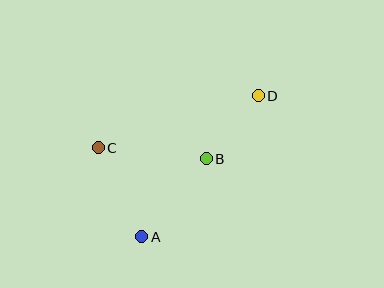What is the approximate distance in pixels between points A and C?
The distance between A and C is approximately 99 pixels.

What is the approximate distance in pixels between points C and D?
The distance between C and D is approximately 168 pixels.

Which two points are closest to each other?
Points B and D are closest to each other.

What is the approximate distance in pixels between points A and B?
The distance between A and B is approximately 101 pixels.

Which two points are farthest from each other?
Points A and D are farthest from each other.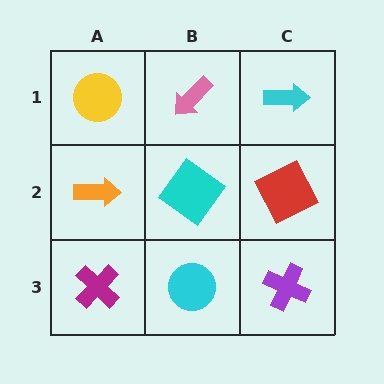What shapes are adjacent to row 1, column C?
A red square (row 2, column C), a pink arrow (row 1, column B).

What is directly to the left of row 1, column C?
A pink arrow.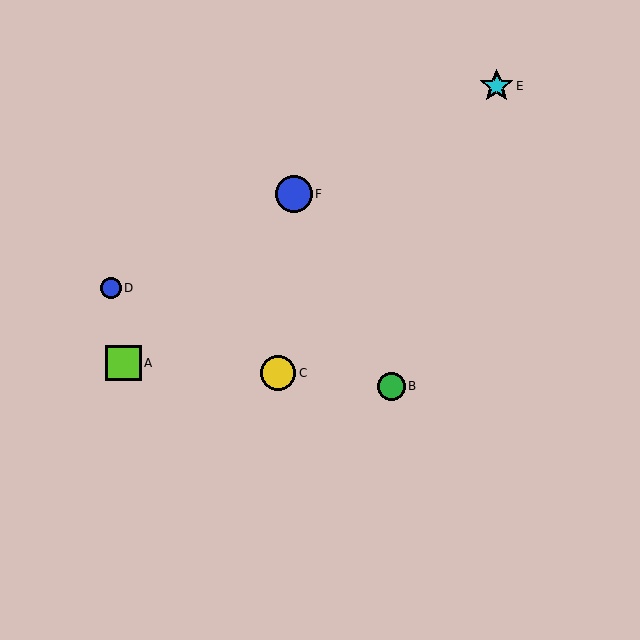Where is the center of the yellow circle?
The center of the yellow circle is at (278, 373).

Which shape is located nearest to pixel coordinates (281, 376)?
The yellow circle (labeled C) at (278, 373) is nearest to that location.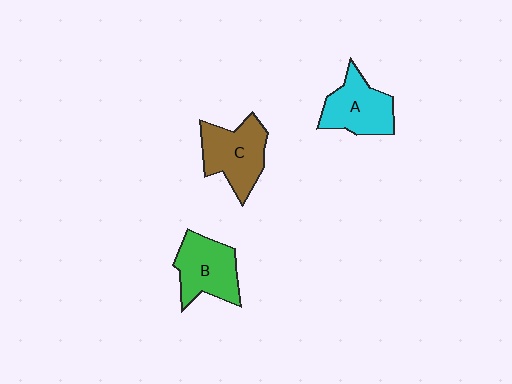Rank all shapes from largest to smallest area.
From largest to smallest: C (brown), B (green), A (cyan).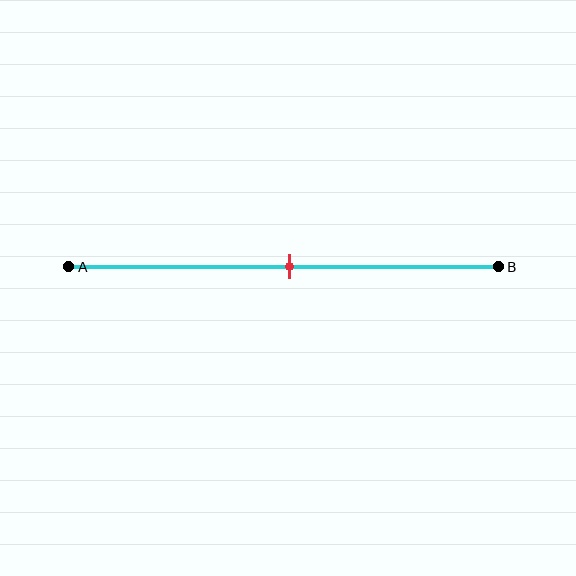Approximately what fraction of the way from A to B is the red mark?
The red mark is approximately 50% of the way from A to B.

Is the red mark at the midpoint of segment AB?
Yes, the mark is approximately at the midpoint.